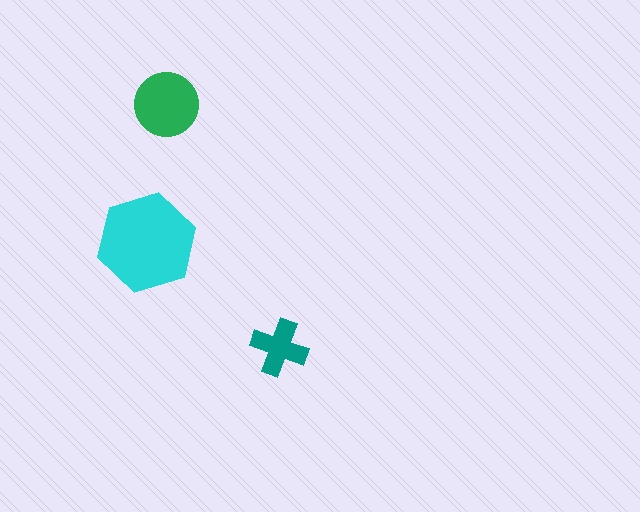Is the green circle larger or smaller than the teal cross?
Larger.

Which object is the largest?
The cyan hexagon.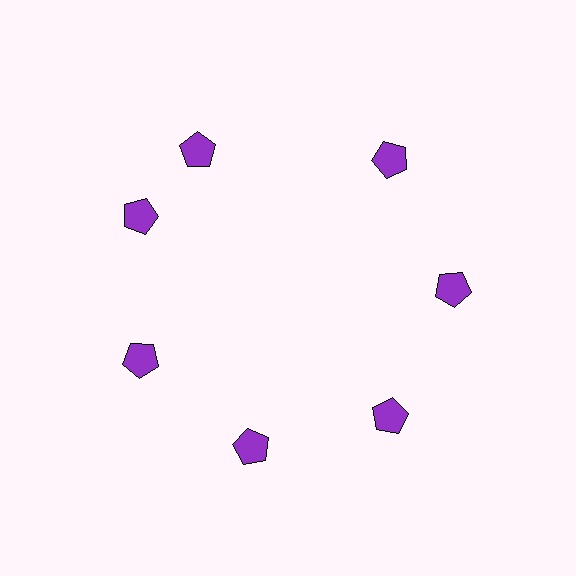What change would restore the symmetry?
The symmetry would be restored by rotating it back into even spacing with its neighbors so that all 7 pentagons sit at equal angles and equal distance from the center.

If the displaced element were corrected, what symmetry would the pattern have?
It would have 7-fold rotational symmetry — the pattern would map onto itself every 51 degrees.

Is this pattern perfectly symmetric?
No. The 7 purple pentagons are arranged in a ring, but one element near the 12 o'clock position is rotated out of alignment along the ring, breaking the 7-fold rotational symmetry.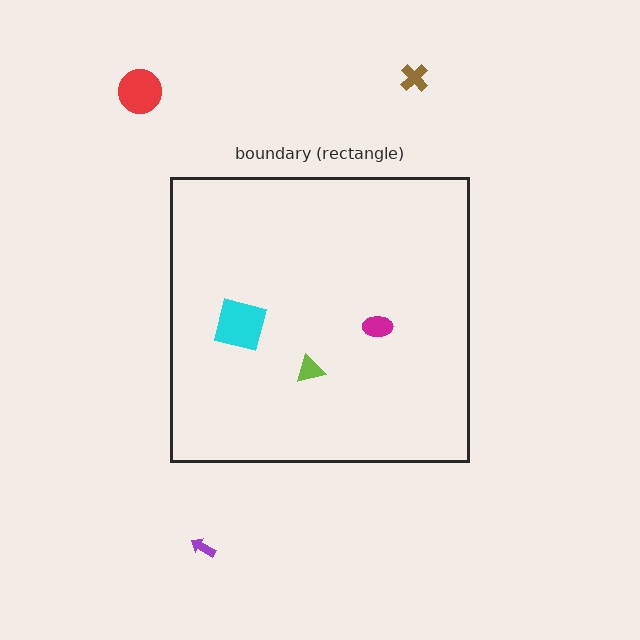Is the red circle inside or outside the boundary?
Outside.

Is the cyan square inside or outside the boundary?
Inside.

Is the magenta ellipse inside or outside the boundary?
Inside.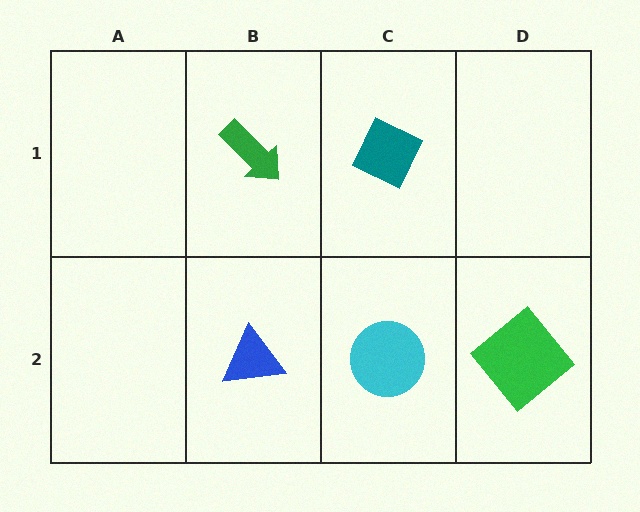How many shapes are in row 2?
3 shapes.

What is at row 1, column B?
A green arrow.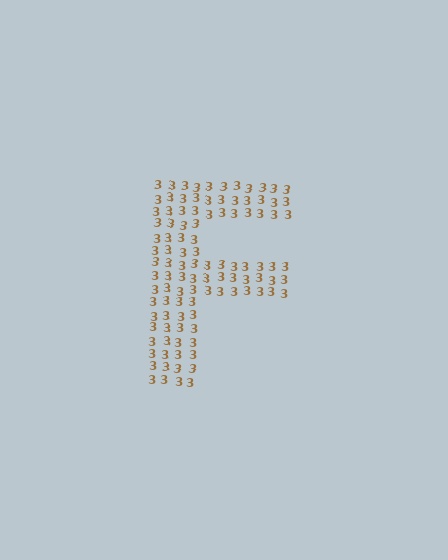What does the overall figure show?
The overall figure shows the letter F.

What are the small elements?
The small elements are digit 3's.